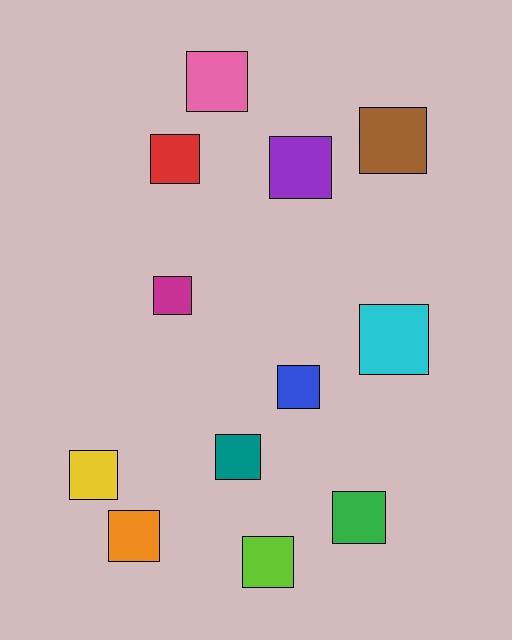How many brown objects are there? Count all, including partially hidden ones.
There is 1 brown object.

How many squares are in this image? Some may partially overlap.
There are 12 squares.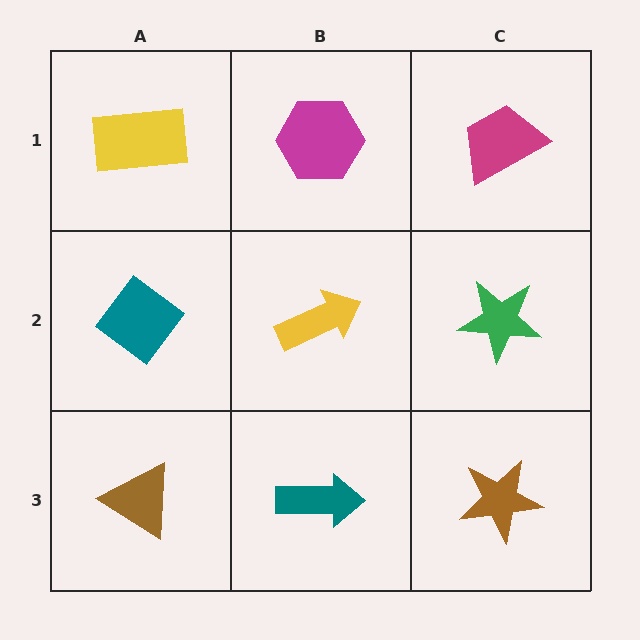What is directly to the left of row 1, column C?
A magenta hexagon.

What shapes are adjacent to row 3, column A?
A teal diamond (row 2, column A), a teal arrow (row 3, column B).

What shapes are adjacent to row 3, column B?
A yellow arrow (row 2, column B), a brown triangle (row 3, column A), a brown star (row 3, column C).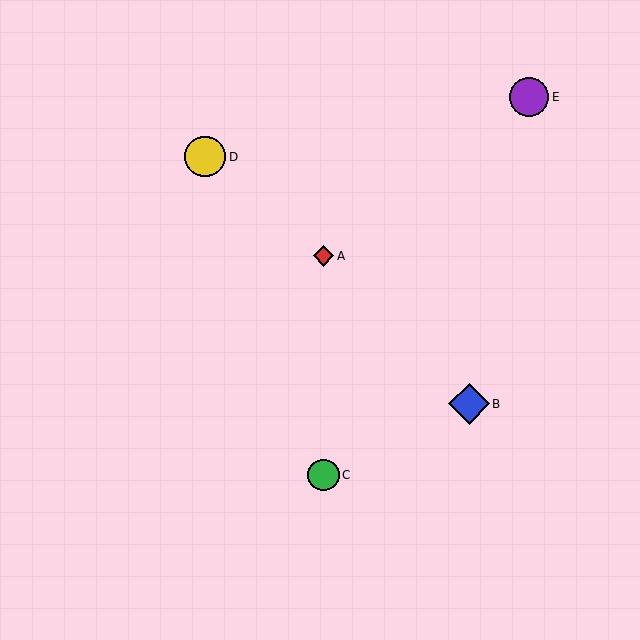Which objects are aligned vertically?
Objects A, C are aligned vertically.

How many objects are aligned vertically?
2 objects (A, C) are aligned vertically.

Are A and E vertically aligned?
No, A is at x≈324 and E is at x≈529.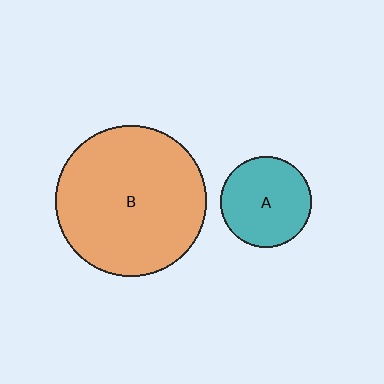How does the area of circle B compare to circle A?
Approximately 2.8 times.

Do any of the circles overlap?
No, none of the circles overlap.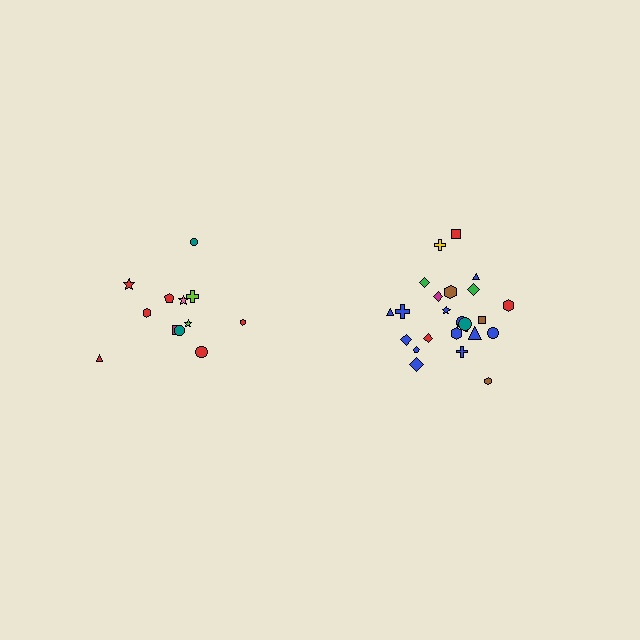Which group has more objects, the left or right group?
The right group.